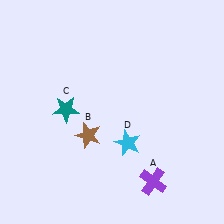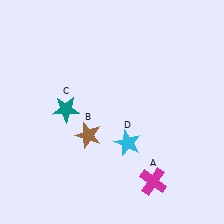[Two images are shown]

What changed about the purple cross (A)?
In Image 1, A is purple. In Image 2, it changed to magenta.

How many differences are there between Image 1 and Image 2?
There is 1 difference between the two images.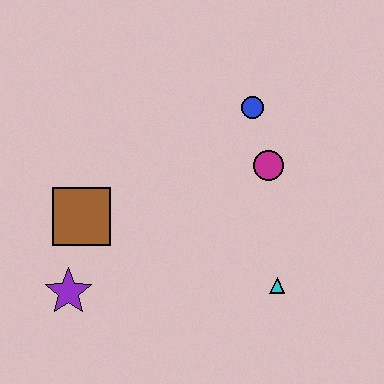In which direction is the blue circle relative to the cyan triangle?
The blue circle is above the cyan triangle.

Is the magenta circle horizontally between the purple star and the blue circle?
No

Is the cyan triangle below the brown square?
Yes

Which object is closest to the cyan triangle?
The magenta circle is closest to the cyan triangle.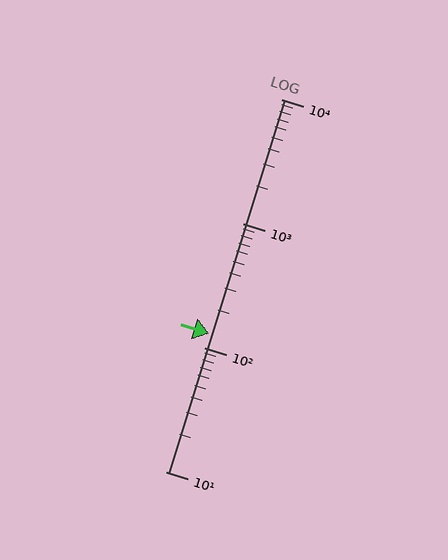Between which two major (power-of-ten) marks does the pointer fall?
The pointer is between 100 and 1000.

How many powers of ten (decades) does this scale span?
The scale spans 3 decades, from 10 to 10000.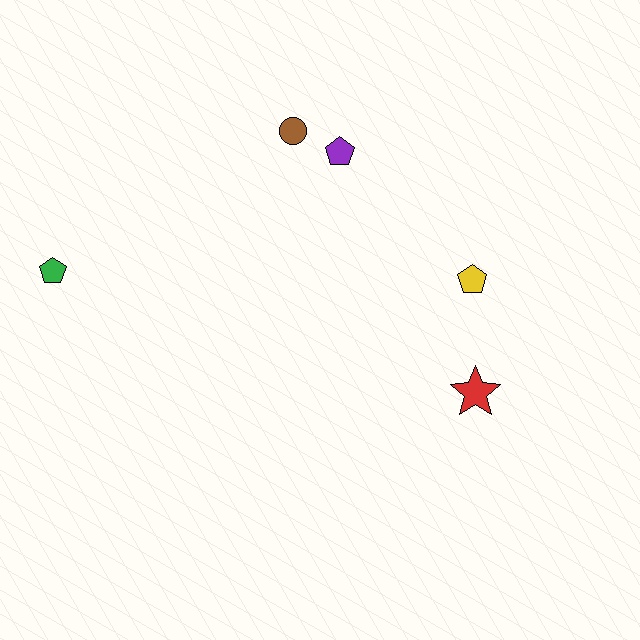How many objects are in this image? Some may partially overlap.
There are 5 objects.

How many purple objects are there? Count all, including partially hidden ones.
There is 1 purple object.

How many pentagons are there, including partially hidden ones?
There are 3 pentagons.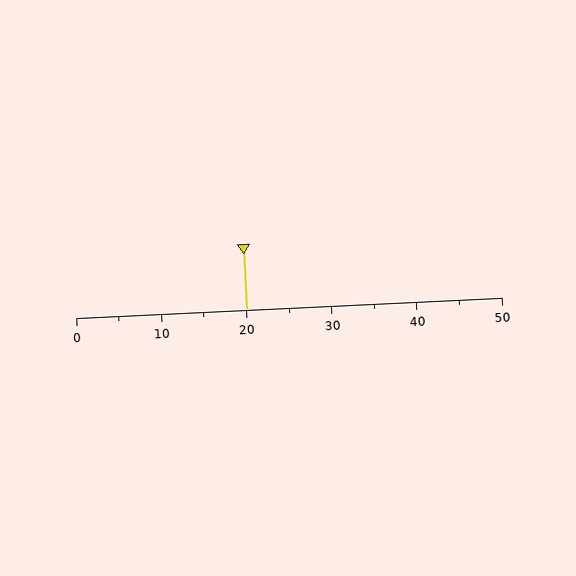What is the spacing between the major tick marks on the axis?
The major ticks are spaced 10 apart.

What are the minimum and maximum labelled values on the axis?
The axis runs from 0 to 50.